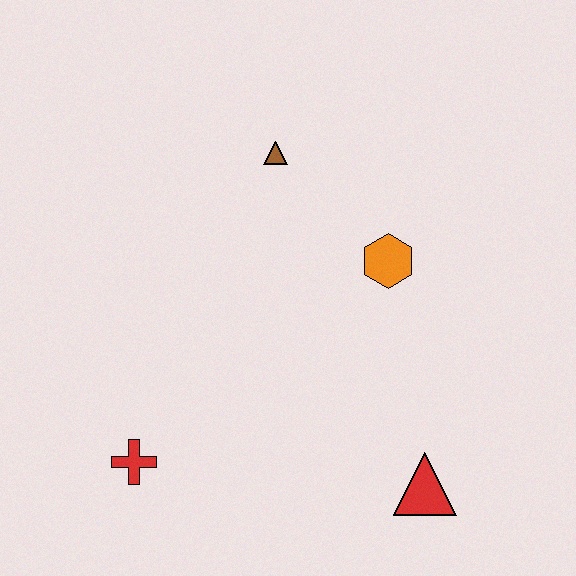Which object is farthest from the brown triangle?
The red triangle is farthest from the brown triangle.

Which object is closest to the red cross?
The red triangle is closest to the red cross.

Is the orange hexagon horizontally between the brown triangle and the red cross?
No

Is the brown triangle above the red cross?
Yes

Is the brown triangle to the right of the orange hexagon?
No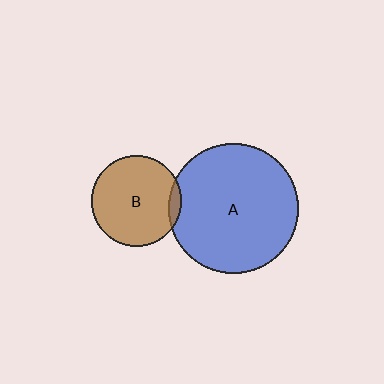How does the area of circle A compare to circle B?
Approximately 2.1 times.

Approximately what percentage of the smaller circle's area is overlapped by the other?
Approximately 5%.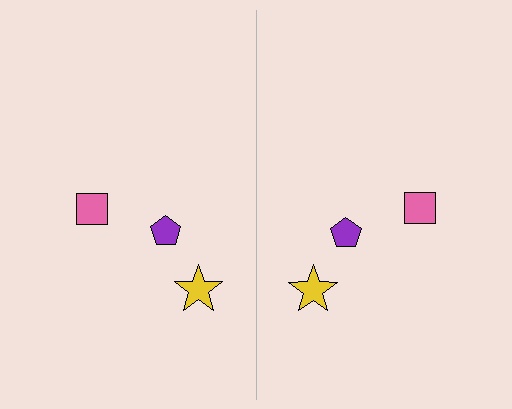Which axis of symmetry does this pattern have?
The pattern has a vertical axis of symmetry running through the center of the image.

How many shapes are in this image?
There are 6 shapes in this image.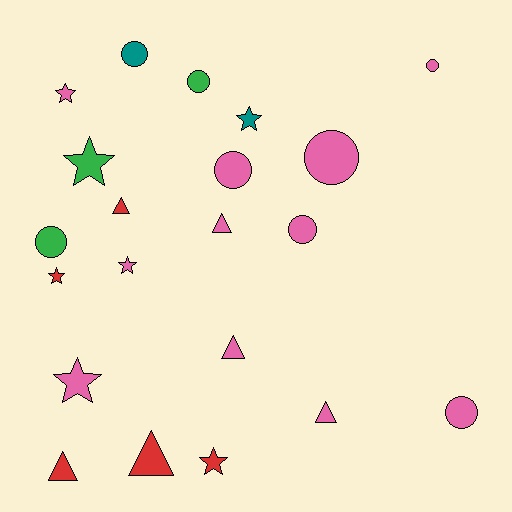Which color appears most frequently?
Pink, with 11 objects.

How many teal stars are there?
There is 1 teal star.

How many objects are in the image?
There are 21 objects.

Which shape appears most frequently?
Circle, with 8 objects.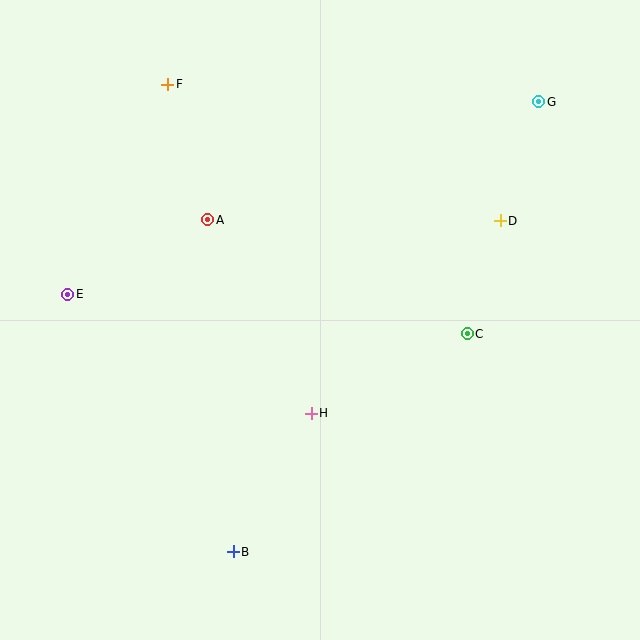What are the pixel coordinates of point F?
Point F is at (168, 84).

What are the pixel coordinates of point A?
Point A is at (208, 220).